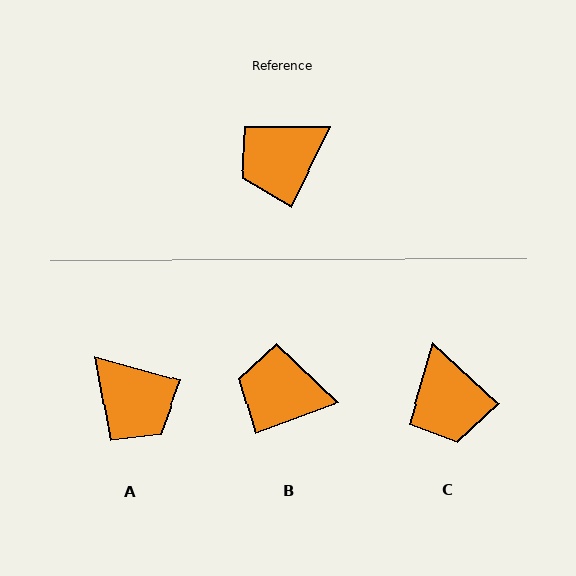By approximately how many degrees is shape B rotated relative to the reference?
Approximately 43 degrees clockwise.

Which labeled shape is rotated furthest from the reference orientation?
A, about 100 degrees away.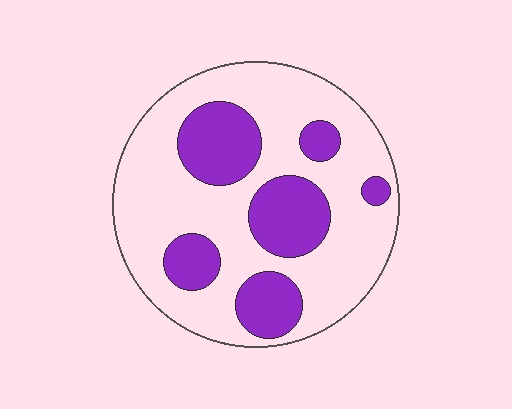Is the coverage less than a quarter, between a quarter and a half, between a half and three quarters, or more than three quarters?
Between a quarter and a half.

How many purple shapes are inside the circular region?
6.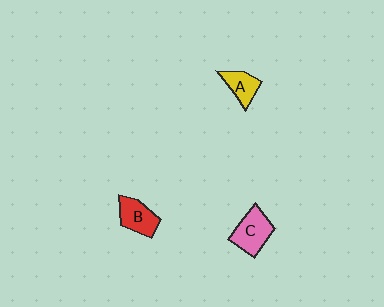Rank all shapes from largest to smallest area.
From largest to smallest: C (pink), B (red), A (yellow).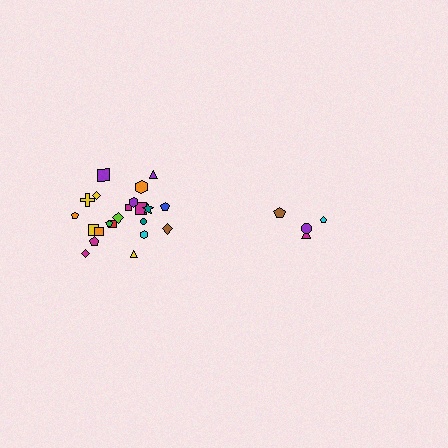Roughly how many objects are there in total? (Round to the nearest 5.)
Roughly 25 objects in total.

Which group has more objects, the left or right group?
The left group.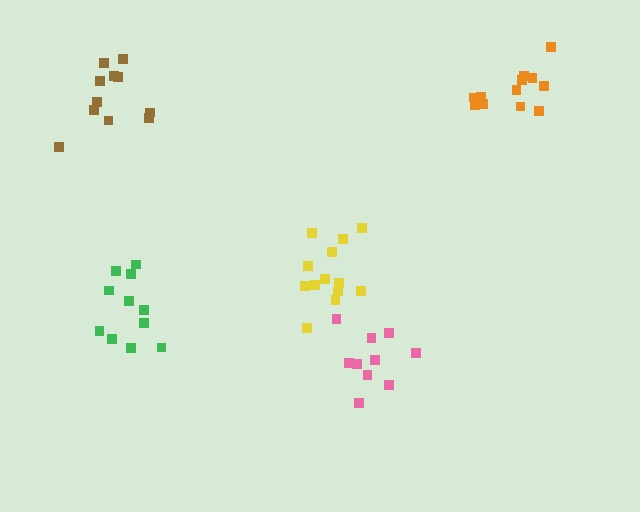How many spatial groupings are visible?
There are 5 spatial groupings.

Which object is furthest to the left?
The brown cluster is leftmost.